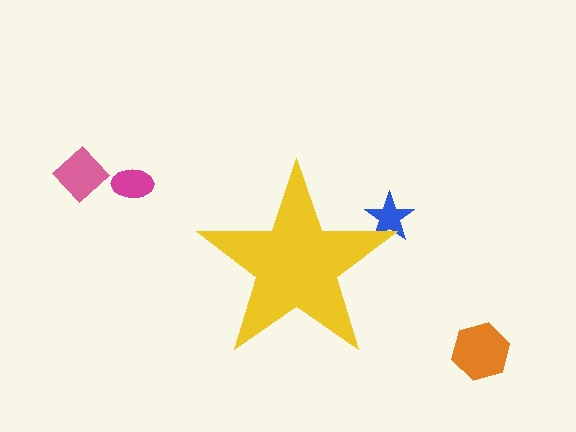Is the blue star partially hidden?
Yes, the blue star is partially hidden behind the yellow star.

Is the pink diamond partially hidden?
No, the pink diamond is fully visible.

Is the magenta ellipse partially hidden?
No, the magenta ellipse is fully visible.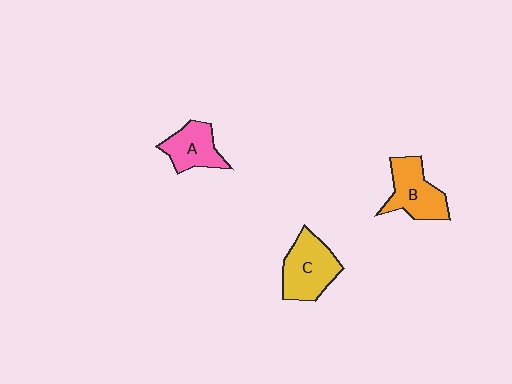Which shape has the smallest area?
Shape A (pink).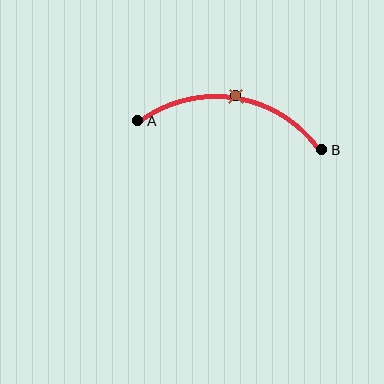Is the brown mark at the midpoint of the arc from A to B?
Yes. The brown mark lies on the arc at equal arc-length from both A and B — it is the arc midpoint.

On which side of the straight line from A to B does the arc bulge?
The arc bulges above the straight line connecting A and B.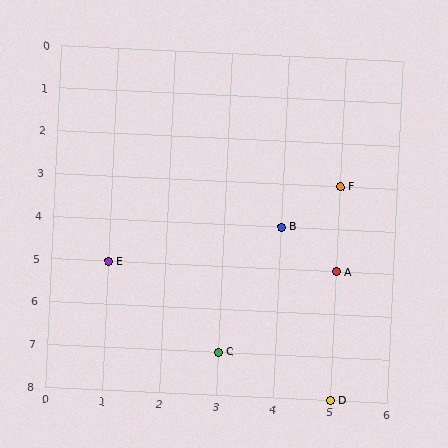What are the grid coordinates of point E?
Point E is at grid coordinates (1, 5).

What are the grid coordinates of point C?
Point C is at grid coordinates (3, 7).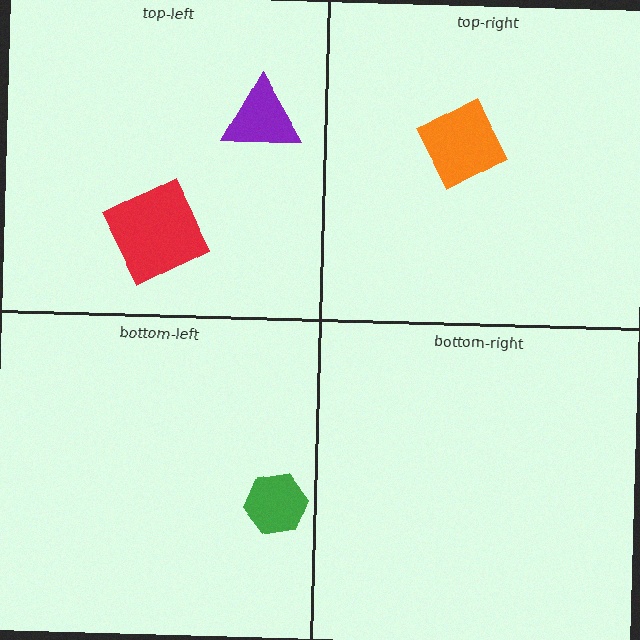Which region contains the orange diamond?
The top-right region.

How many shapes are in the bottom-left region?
1.